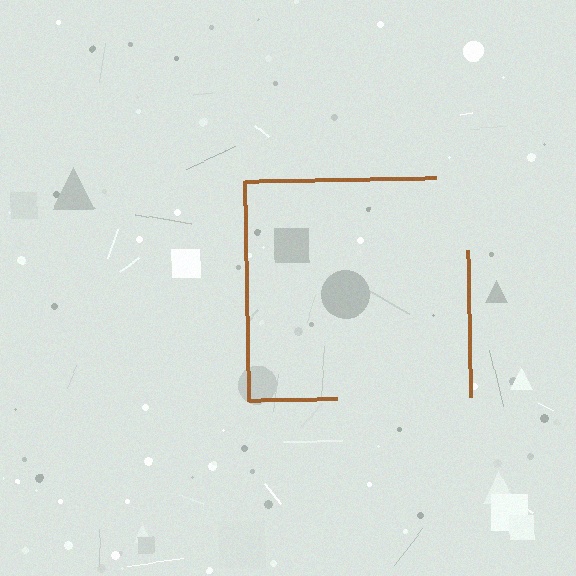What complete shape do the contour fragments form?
The contour fragments form a square.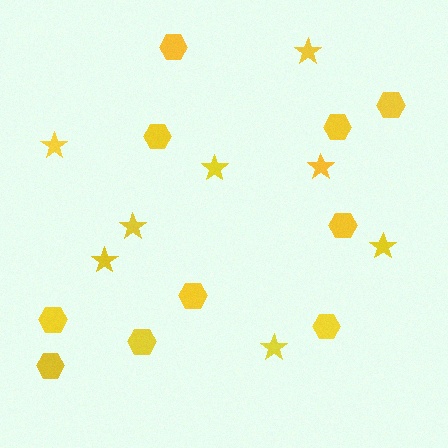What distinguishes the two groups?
There are 2 groups: one group of stars (8) and one group of hexagons (10).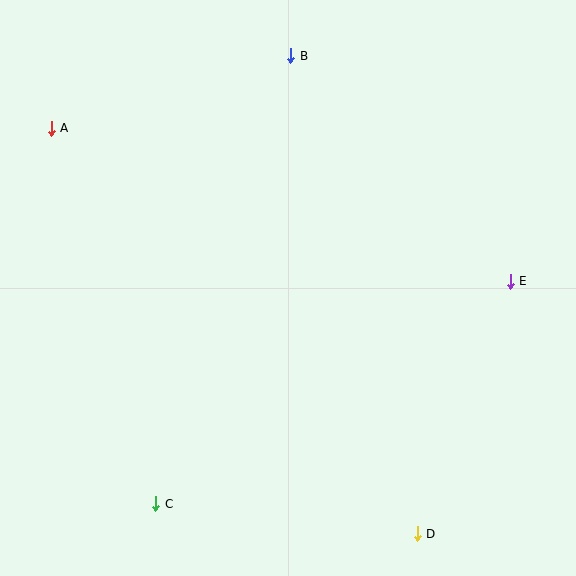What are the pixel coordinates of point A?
Point A is at (51, 128).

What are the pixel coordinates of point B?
Point B is at (291, 56).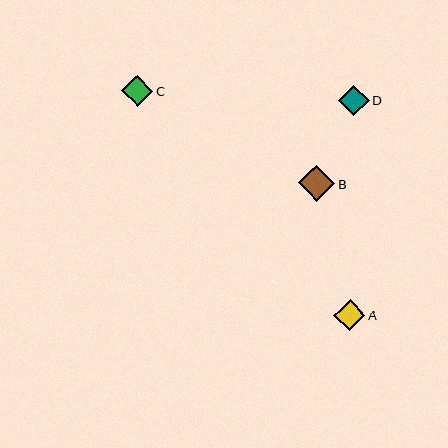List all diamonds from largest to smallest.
From largest to smallest: B, A, C, D.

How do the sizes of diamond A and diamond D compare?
Diamond A and diamond D are approximately the same size.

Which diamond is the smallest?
Diamond D is the smallest with a size of approximately 31 pixels.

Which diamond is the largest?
Diamond B is the largest with a size of approximately 36 pixels.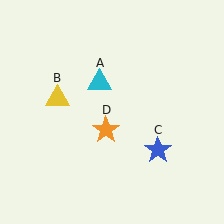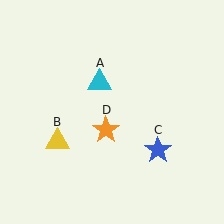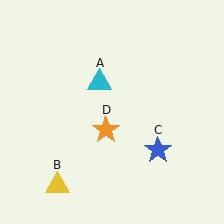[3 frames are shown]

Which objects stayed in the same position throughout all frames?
Cyan triangle (object A) and blue star (object C) and orange star (object D) remained stationary.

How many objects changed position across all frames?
1 object changed position: yellow triangle (object B).